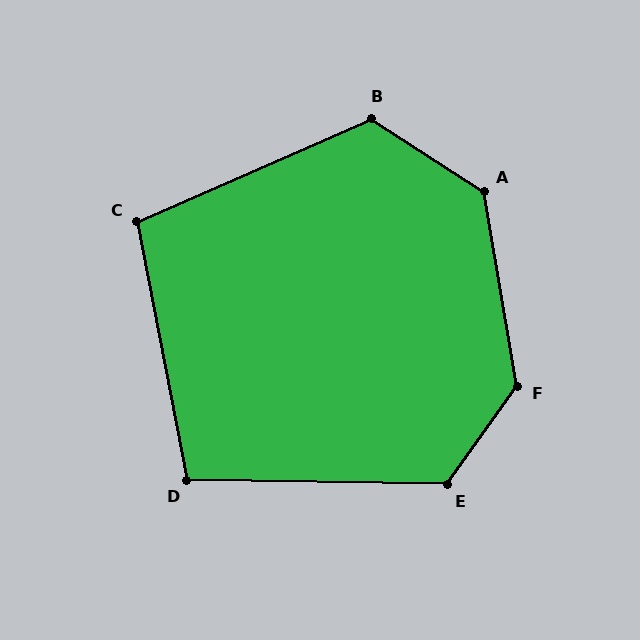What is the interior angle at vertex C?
Approximately 103 degrees (obtuse).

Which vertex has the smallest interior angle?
D, at approximately 102 degrees.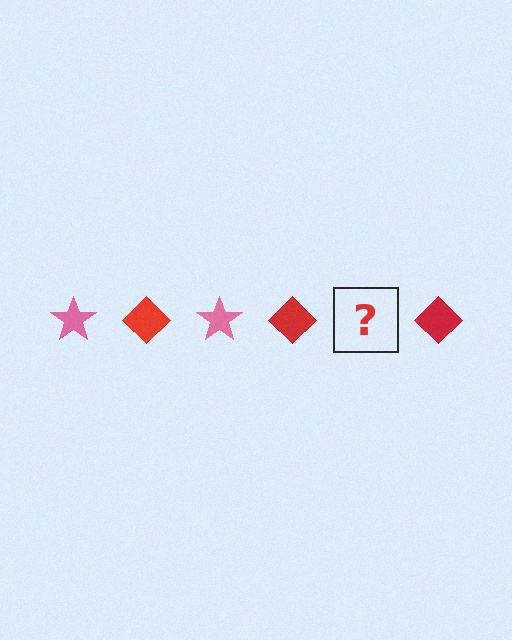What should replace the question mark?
The question mark should be replaced with a pink star.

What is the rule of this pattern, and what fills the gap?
The rule is that the pattern alternates between pink star and red diamond. The gap should be filled with a pink star.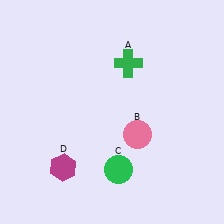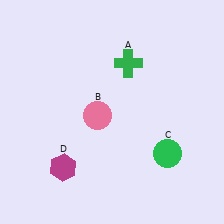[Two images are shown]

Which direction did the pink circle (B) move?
The pink circle (B) moved left.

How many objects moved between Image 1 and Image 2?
2 objects moved between the two images.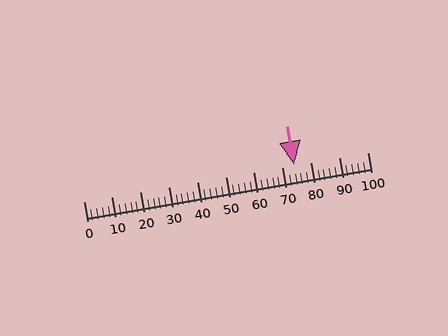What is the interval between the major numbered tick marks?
The major tick marks are spaced 10 units apart.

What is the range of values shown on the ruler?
The ruler shows values from 0 to 100.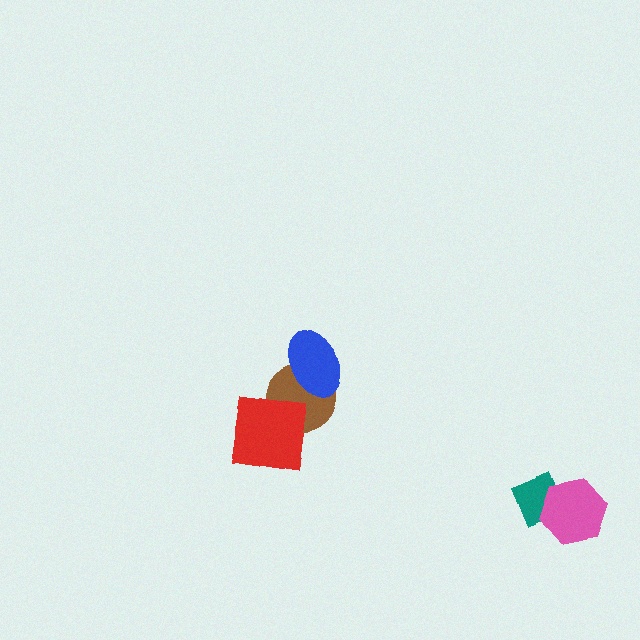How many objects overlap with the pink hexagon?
1 object overlaps with the pink hexagon.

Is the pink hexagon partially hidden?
No, no other shape covers it.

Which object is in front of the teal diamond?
The pink hexagon is in front of the teal diamond.